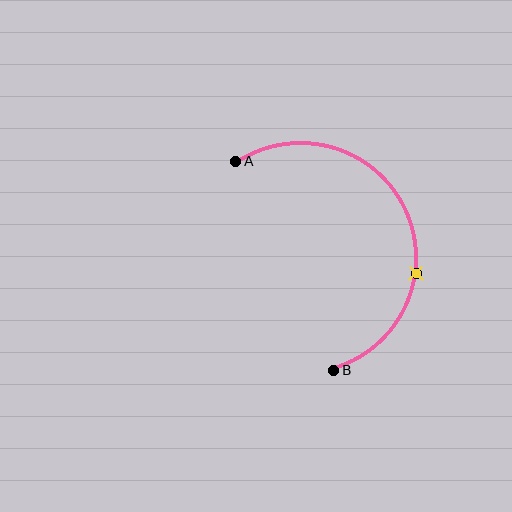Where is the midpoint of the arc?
The arc midpoint is the point on the curve farthest from the straight line joining A and B. It sits to the right of that line.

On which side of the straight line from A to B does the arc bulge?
The arc bulges to the right of the straight line connecting A and B.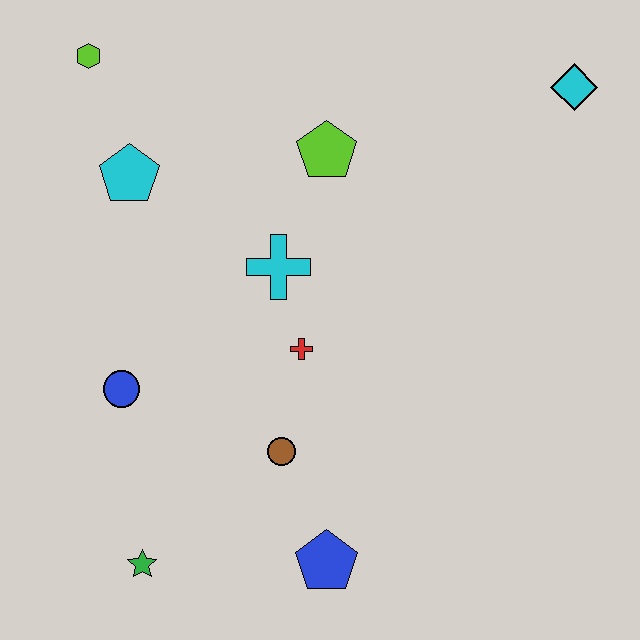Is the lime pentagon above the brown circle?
Yes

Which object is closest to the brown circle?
The red cross is closest to the brown circle.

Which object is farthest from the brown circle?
The cyan diamond is farthest from the brown circle.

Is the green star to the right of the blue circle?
Yes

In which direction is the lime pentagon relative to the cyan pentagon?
The lime pentagon is to the right of the cyan pentagon.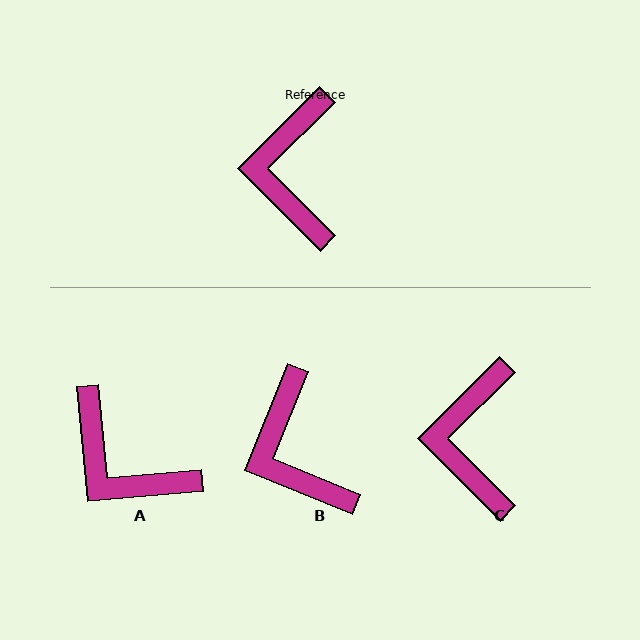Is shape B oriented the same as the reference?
No, it is off by about 23 degrees.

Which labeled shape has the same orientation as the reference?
C.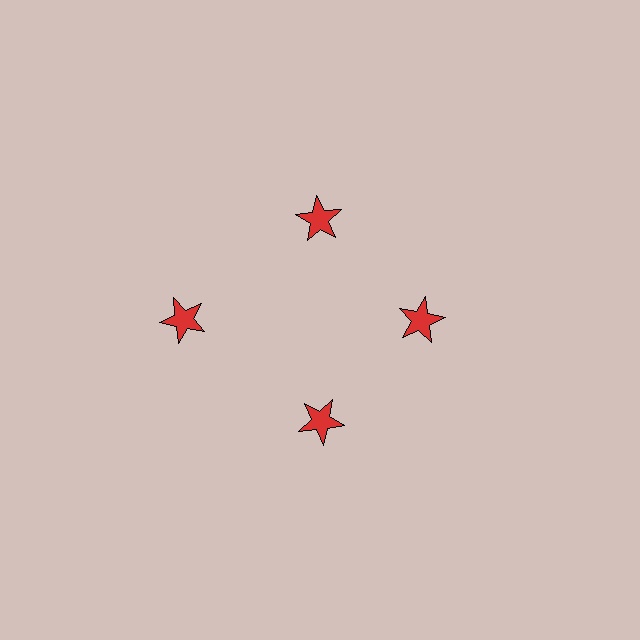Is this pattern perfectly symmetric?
No. The 4 red stars are arranged in a ring, but one element near the 9 o'clock position is pushed outward from the center, breaking the 4-fold rotational symmetry.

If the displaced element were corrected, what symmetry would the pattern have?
It would have 4-fold rotational symmetry — the pattern would map onto itself every 90 degrees.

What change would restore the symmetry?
The symmetry would be restored by moving it inward, back onto the ring so that all 4 stars sit at equal angles and equal distance from the center.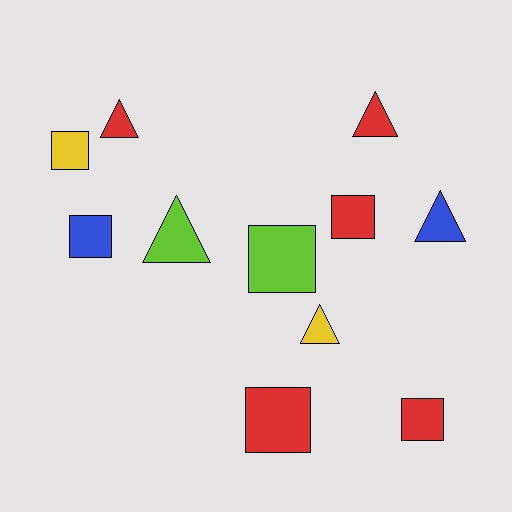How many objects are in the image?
There are 11 objects.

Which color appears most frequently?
Red, with 5 objects.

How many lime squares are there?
There is 1 lime square.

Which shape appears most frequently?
Square, with 6 objects.